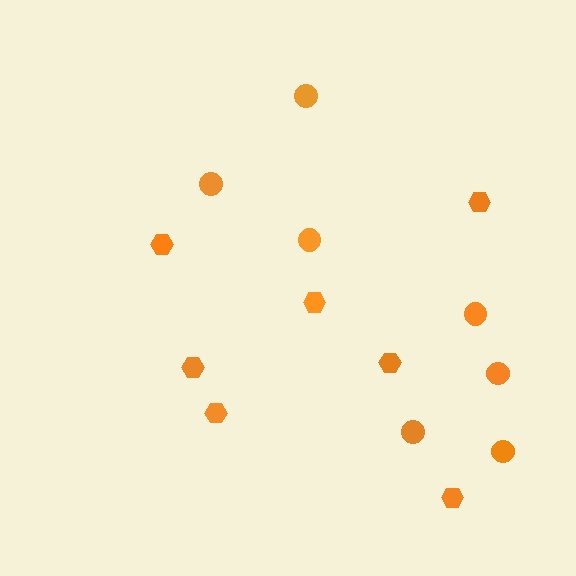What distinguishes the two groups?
There are 2 groups: one group of circles (7) and one group of hexagons (7).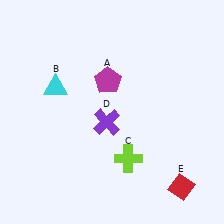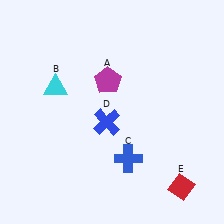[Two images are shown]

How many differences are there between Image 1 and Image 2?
There are 2 differences between the two images.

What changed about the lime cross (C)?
In Image 1, C is lime. In Image 2, it changed to blue.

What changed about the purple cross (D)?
In Image 1, D is purple. In Image 2, it changed to blue.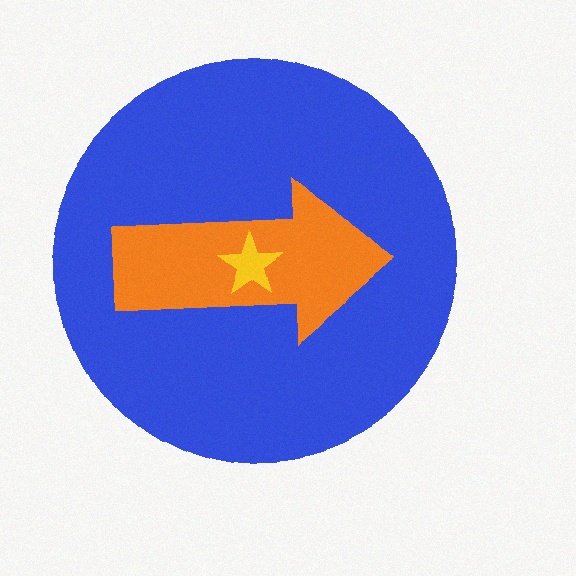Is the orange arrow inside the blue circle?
Yes.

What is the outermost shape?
The blue circle.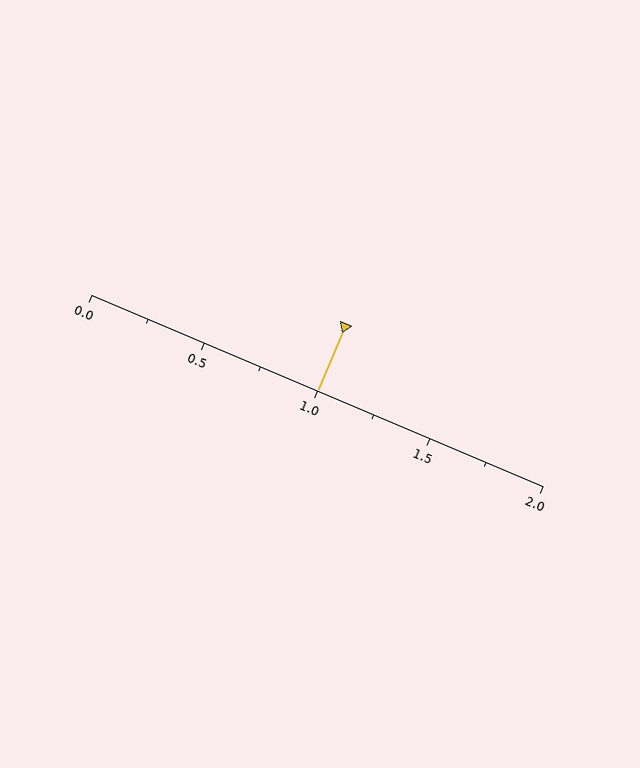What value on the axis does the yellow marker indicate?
The marker indicates approximately 1.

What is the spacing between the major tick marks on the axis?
The major ticks are spaced 0.5 apart.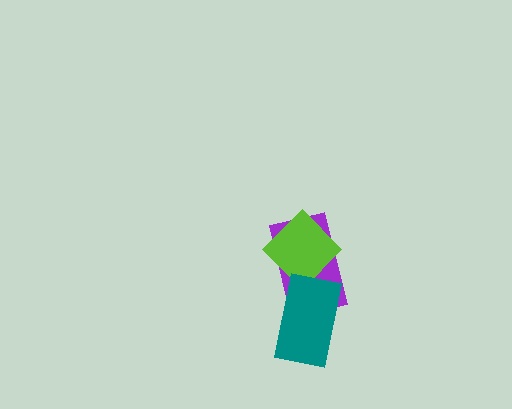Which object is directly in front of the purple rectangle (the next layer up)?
The lime diamond is directly in front of the purple rectangle.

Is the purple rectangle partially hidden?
Yes, it is partially covered by another shape.